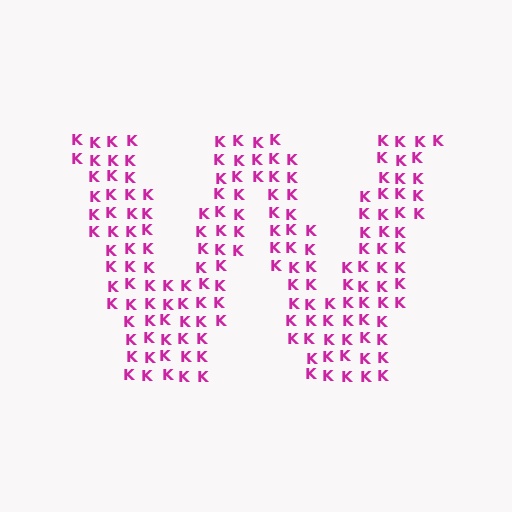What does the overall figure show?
The overall figure shows the letter W.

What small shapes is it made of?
It is made of small letter K's.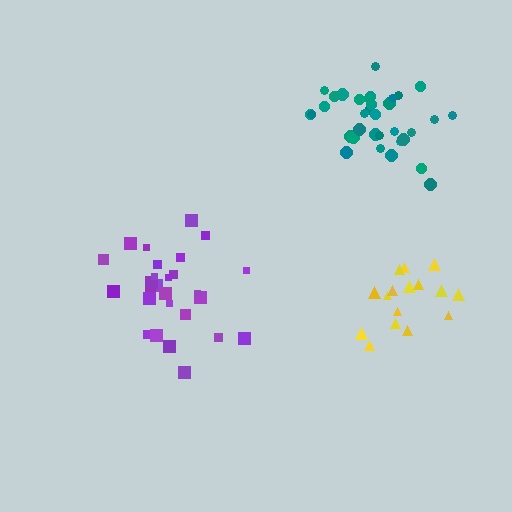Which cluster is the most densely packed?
Teal.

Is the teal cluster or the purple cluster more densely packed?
Teal.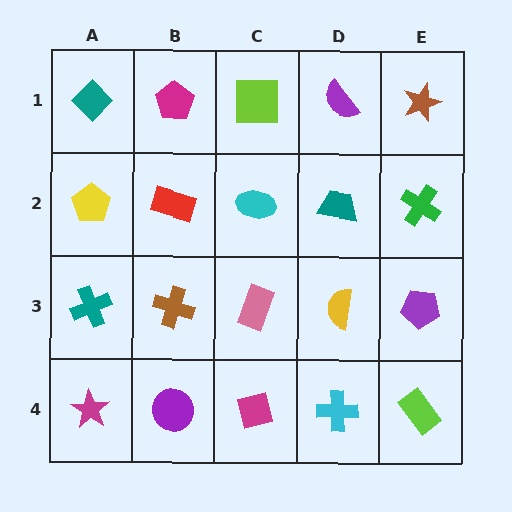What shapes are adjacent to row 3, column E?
A green cross (row 2, column E), a lime rectangle (row 4, column E), a yellow semicircle (row 3, column D).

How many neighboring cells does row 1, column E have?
2.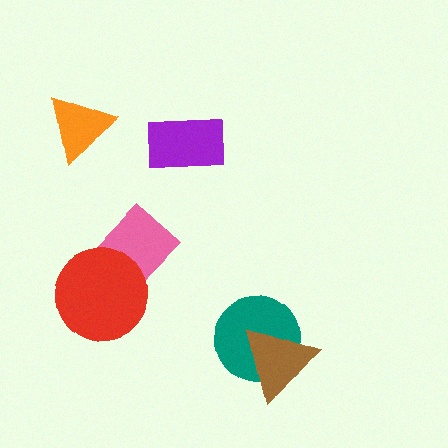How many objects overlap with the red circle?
1 object overlaps with the red circle.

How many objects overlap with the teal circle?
1 object overlaps with the teal circle.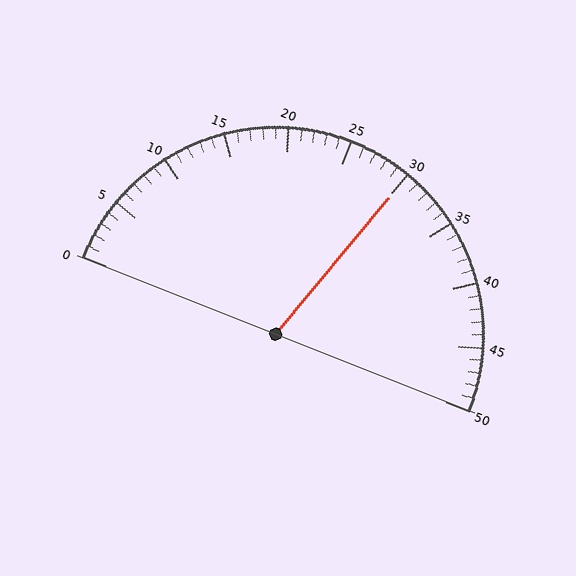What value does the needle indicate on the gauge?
The needle indicates approximately 30.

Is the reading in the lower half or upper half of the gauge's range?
The reading is in the upper half of the range (0 to 50).